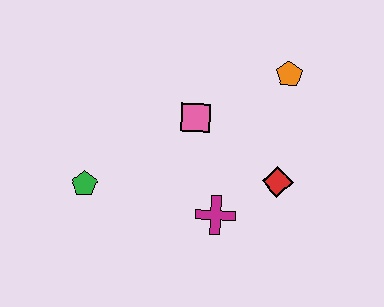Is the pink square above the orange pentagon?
No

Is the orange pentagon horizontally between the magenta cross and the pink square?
No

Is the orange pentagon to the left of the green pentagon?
No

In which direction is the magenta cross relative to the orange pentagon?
The magenta cross is below the orange pentagon.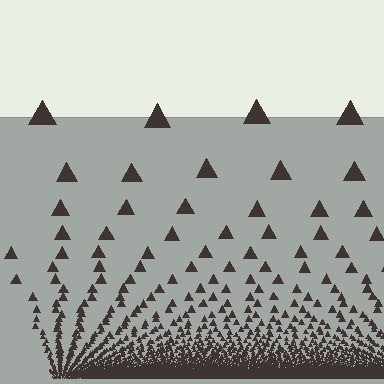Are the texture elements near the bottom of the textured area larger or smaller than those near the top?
Smaller. The gradient is inverted — elements near the bottom are smaller and denser.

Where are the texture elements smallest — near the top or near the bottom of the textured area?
Near the bottom.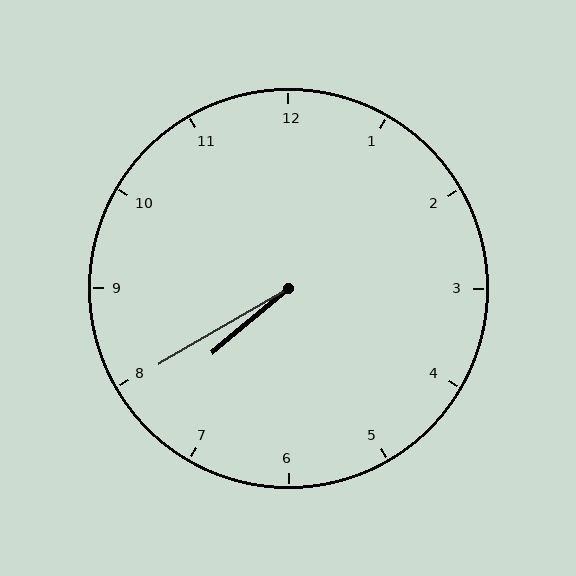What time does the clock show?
7:40.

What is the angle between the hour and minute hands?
Approximately 10 degrees.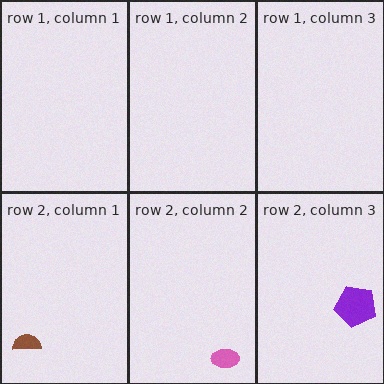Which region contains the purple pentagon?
The row 2, column 3 region.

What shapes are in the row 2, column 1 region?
The brown semicircle.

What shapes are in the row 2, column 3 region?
The purple pentagon.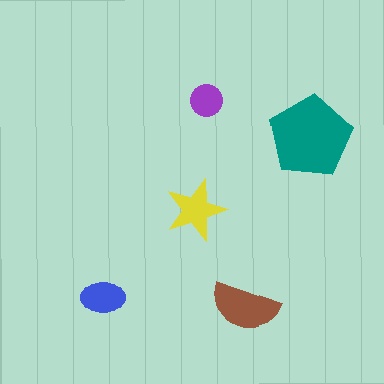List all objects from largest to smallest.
The teal pentagon, the brown semicircle, the yellow star, the blue ellipse, the purple circle.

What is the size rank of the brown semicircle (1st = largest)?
2nd.